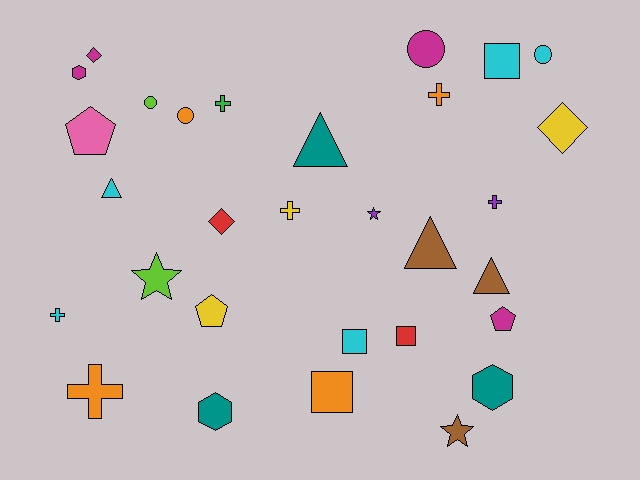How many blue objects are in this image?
There are no blue objects.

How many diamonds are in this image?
There are 3 diamonds.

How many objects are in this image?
There are 30 objects.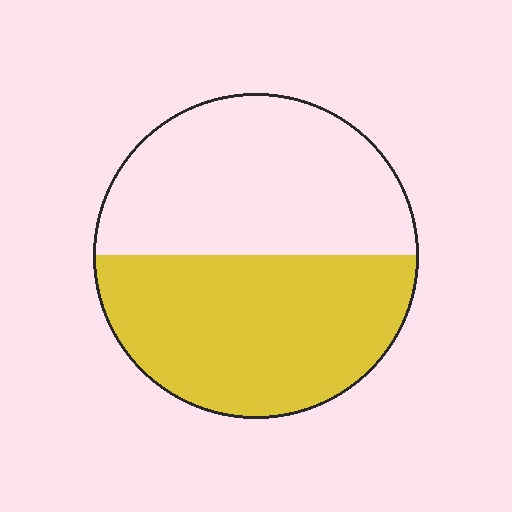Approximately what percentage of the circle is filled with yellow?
Approximately 50%.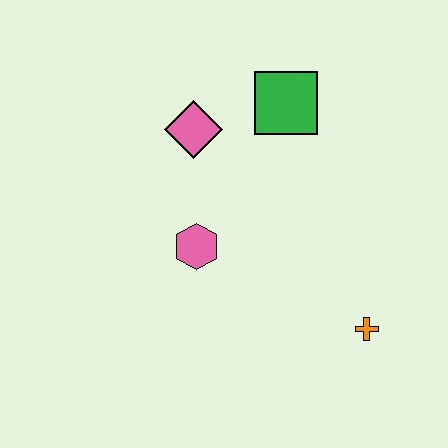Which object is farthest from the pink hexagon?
The orange cross is farthest from the pink hexagon.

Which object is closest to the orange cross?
The pink hexagon is closest to the orange cross.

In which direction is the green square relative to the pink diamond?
The green square is to the right of the pink diamond.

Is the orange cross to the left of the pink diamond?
No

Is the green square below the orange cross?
No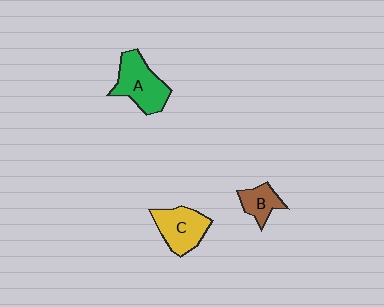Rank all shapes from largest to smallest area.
From largest to smallest: A (green), C (yellow), B (brown).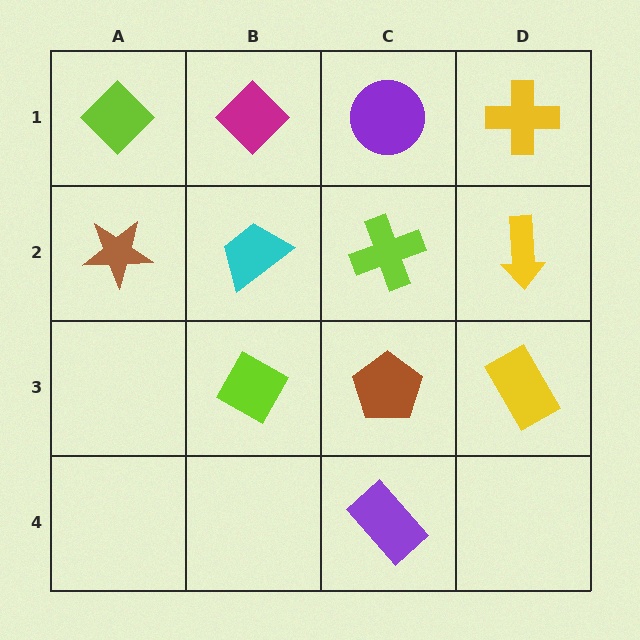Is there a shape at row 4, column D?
No, that cell is empty.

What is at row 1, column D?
A yellow cross.